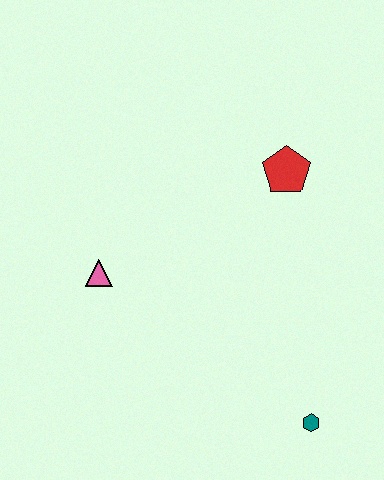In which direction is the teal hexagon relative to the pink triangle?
The teal hexagon is to the right of the pink triangle.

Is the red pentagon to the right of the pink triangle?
Yes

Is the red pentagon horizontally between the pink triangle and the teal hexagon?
Yes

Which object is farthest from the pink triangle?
The teal hexagon is farthest from the pink triangle.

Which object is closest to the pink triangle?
The red pentagon is closest to the pink triangle.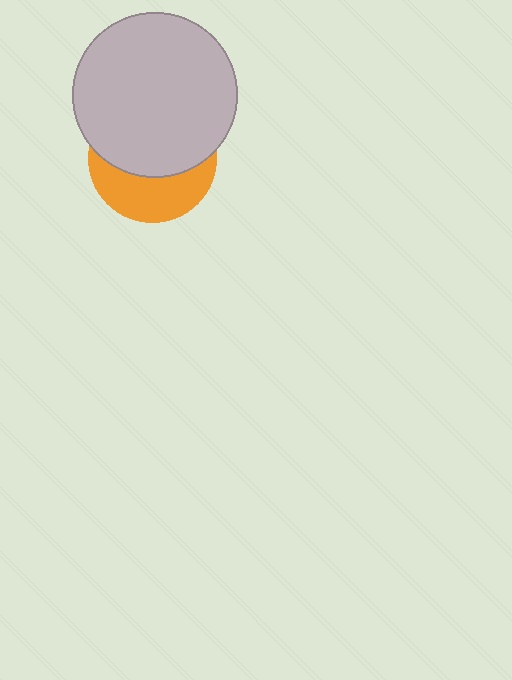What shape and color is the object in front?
The object in front is a light gray circle.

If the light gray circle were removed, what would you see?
You would see the complete orange circle.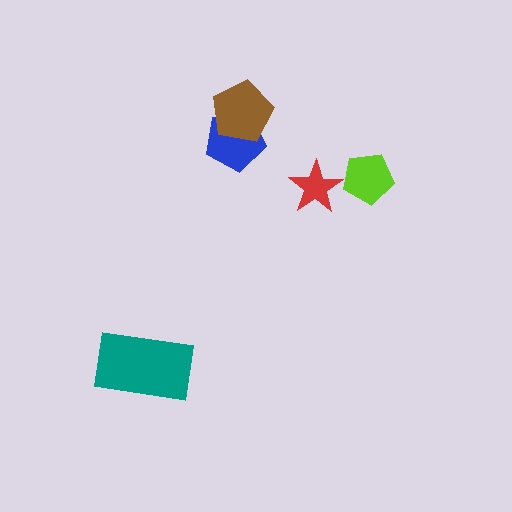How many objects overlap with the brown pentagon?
1 object overlaps with the brown pentagon.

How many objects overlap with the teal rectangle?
0 objects overlap with the teal rectangle.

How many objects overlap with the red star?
0 objects overlap with the red star.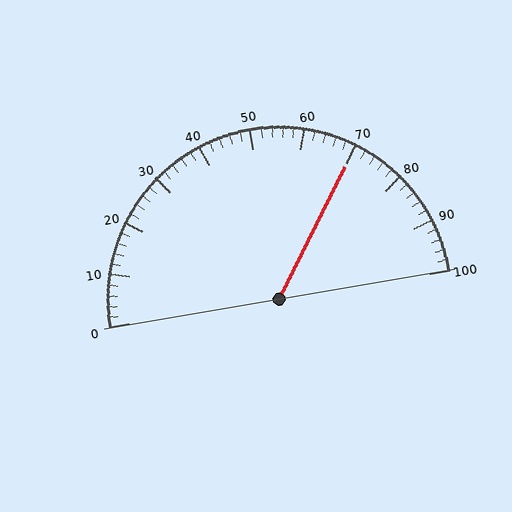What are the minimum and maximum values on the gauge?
The gauge ranges from 0 to 100.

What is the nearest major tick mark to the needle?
The nearest major tick mark is 70.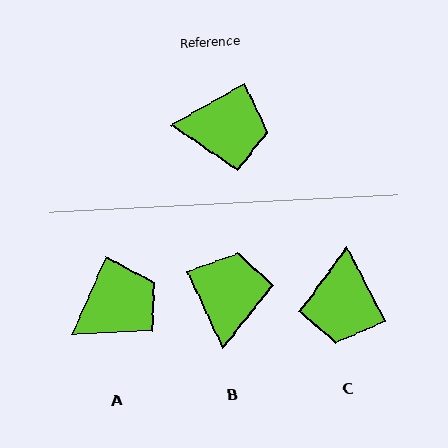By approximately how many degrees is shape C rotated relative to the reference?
Approximately 92 degrees clockwise.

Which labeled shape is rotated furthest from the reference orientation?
C, about 92 degrees away.